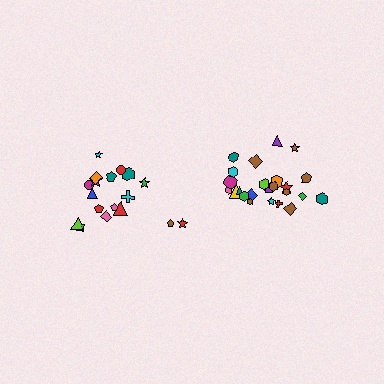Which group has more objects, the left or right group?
The right group.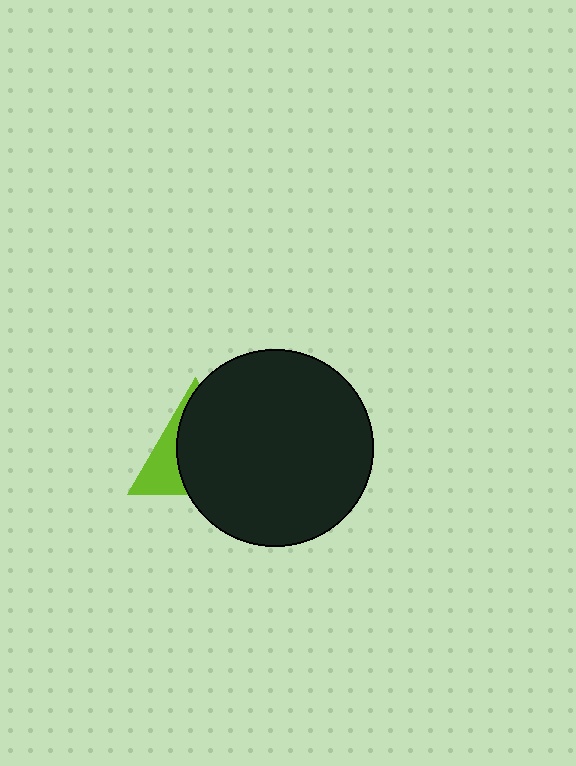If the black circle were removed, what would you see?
You would see the complete lime triangle.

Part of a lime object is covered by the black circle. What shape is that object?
It is a triangle.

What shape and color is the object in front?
The object in front is a black circle.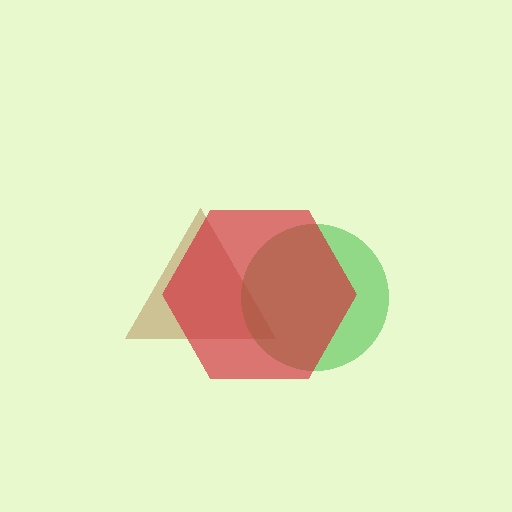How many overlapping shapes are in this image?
There are 3 overlapping shapes in the image.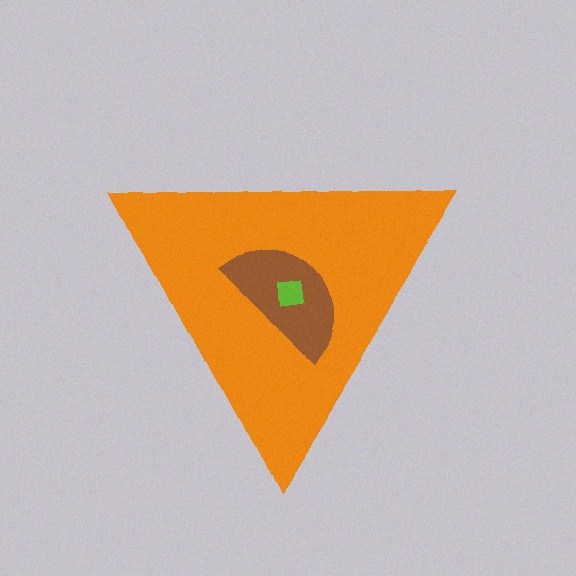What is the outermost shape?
The orange triangle.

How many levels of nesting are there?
3.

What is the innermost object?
The lime square.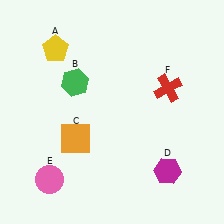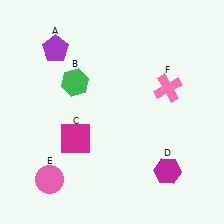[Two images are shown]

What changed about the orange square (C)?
In Image 1, C is orange. In Image 2, it changed to magenta.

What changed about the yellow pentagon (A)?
In Image 1, A is yellow. In Image 2, it changed to purple.